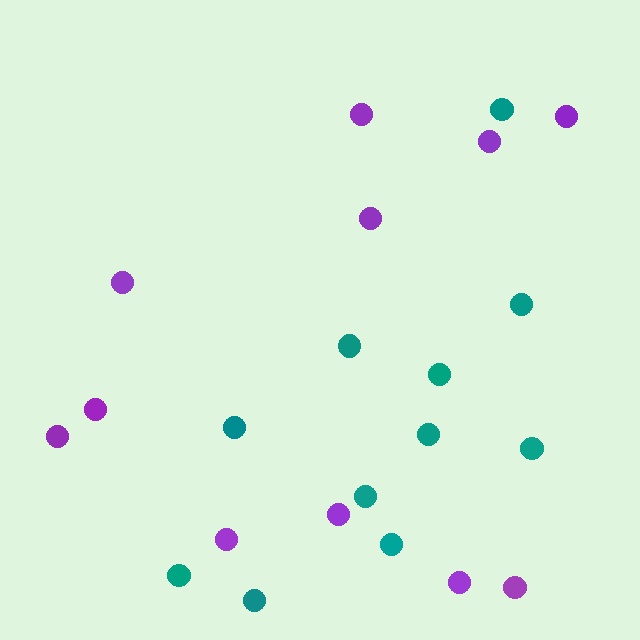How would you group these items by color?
There are 2 groups: one group of purple circles (11) and one group of teal circles (11).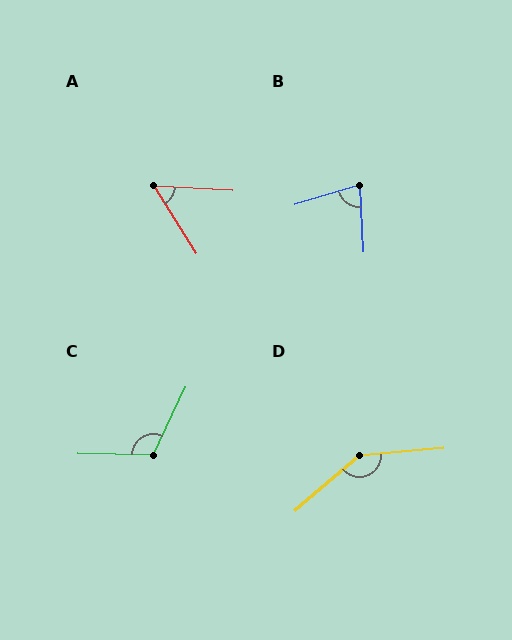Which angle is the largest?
D, at approximately 144 degrees.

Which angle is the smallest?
A, at approximately 55 degrees.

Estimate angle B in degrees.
Approximately 76 degrees.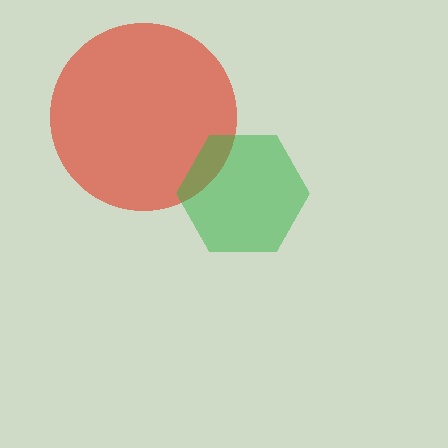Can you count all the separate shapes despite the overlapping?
Yes, there are 2 separate shapes.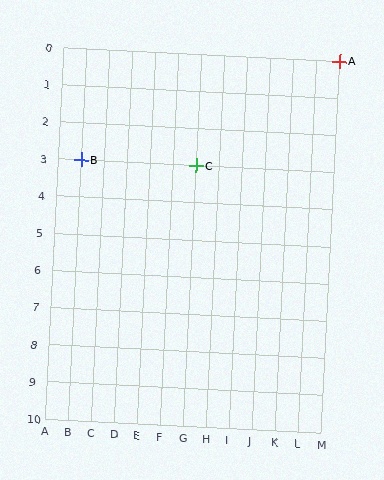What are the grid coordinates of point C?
Point C is at grid coordinates (G, 3).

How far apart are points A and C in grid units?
Points A and C are 6 columns and 3 rows apart (about 6.7 grid units diagonally).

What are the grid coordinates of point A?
Point A is at grid coordinates (M, 0).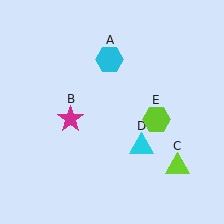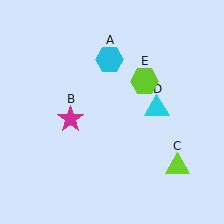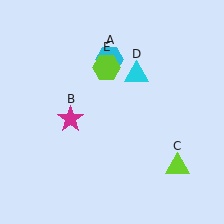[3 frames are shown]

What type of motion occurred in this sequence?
The cyan triangle (object D), lime hexagon (object E) rotated counterclockwise around the center of the scene.